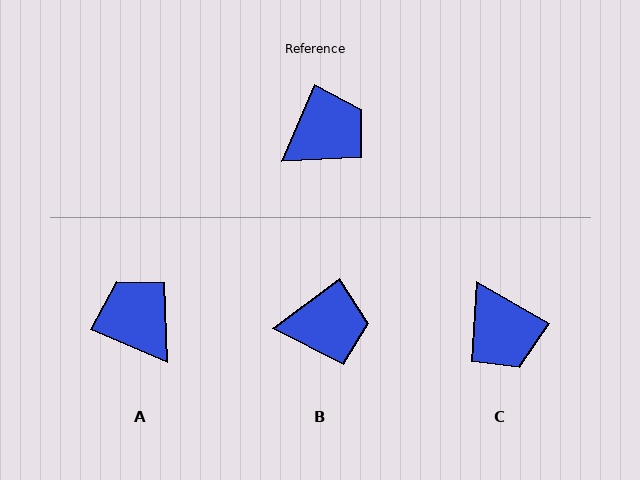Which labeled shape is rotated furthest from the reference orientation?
C, about 97 degrees away.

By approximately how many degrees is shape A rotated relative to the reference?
Approximately 89 degrees counter-clockwise.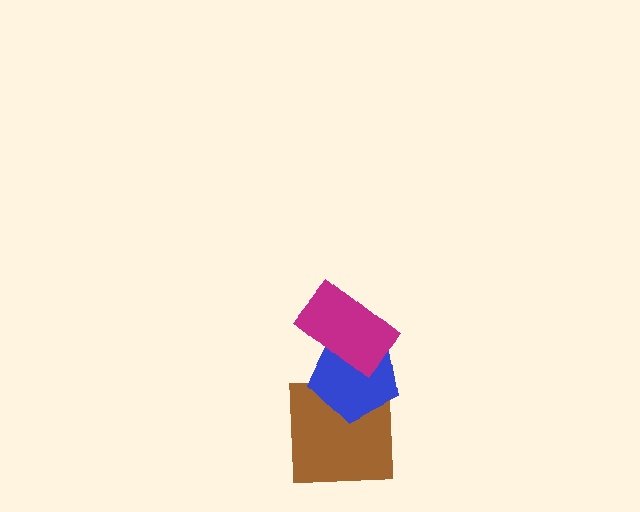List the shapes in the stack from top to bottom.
From top to bottom: the magenta rectangle, the blue pentagon, the brown square.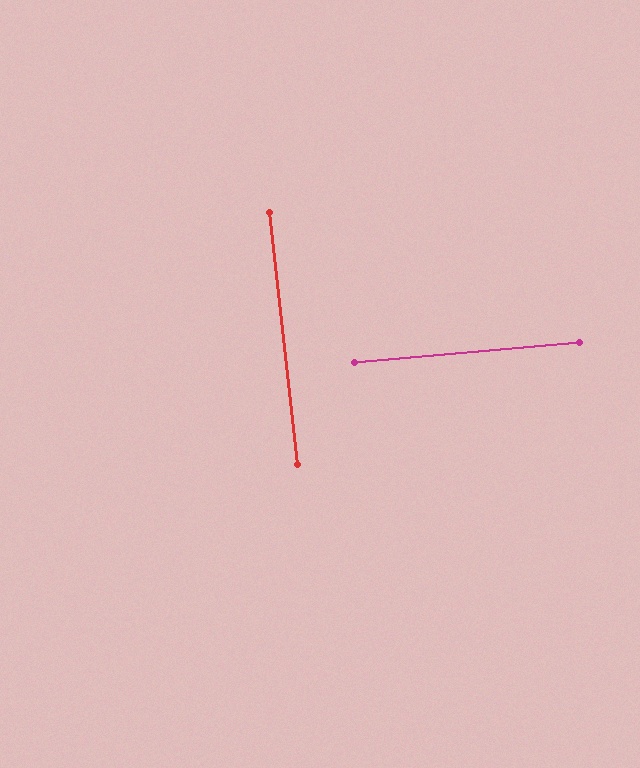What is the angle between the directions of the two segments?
Approximately 89 degrees.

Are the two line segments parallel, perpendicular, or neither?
Perpendicular — they meet at approximately 89°.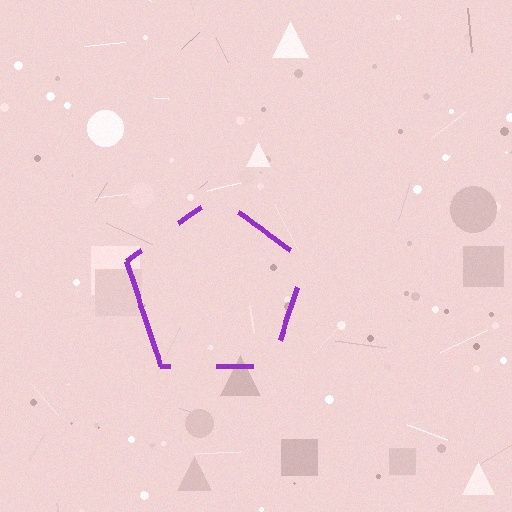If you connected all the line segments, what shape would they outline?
They would outline a pentagon.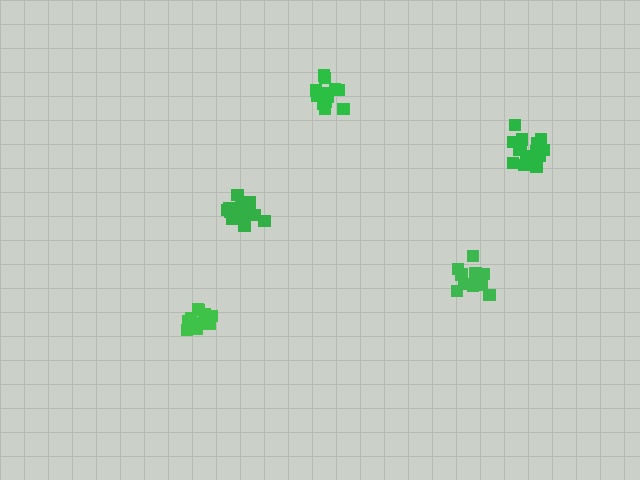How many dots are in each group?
Group 1: 15 dots, Group 2: 18 dots, Group 3: 14 dots, Group 4: 12 dots, Group 5: 12 dots (71 total).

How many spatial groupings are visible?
There are 5 spatial groupings.